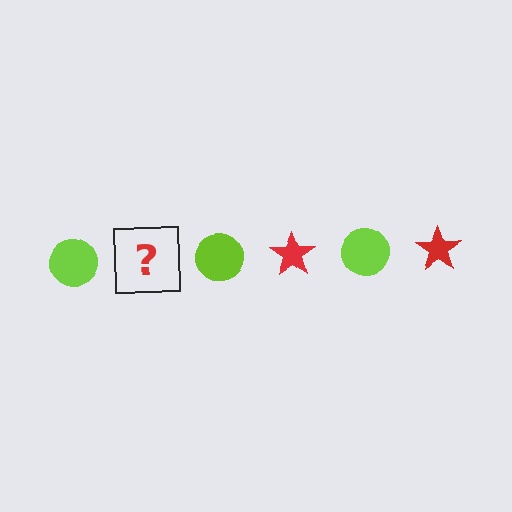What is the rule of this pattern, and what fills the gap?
The rule is that the pattern alternates between lime circle and red star. The gap should be filled with a red star.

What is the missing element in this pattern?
The missing element is a red star.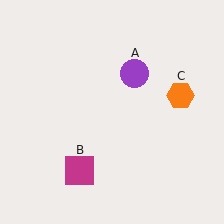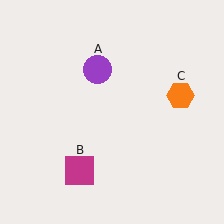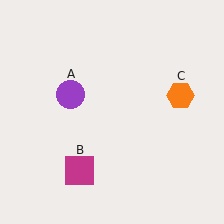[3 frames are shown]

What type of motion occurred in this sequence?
The purple circle (object A) rotated counterclockwise around the center of the scene.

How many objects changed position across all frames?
1 object changed position: purple circle (object A).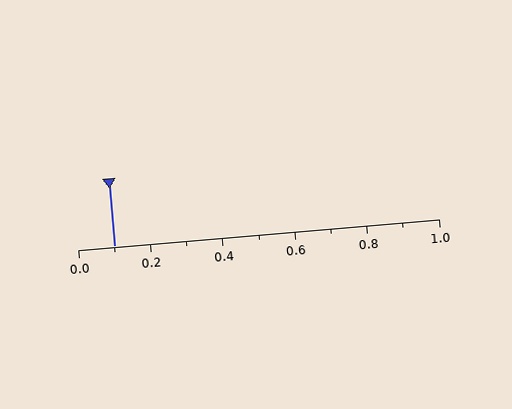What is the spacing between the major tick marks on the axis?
The major ticks are spaced 0.2 apart.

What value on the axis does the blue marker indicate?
The marker indicates approximately 0.1.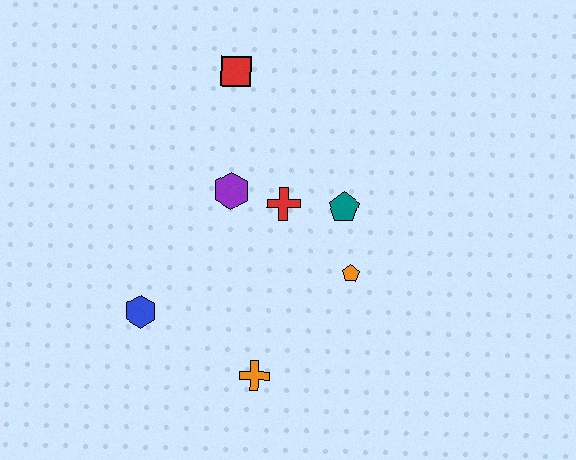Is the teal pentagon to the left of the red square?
No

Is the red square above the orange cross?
Yes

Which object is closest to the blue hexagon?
The orange cross is closest to the blue hexagon.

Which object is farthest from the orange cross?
The red square is farthest from the orange cross.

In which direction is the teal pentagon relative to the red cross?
The teal pentagon is to the right of the red cross.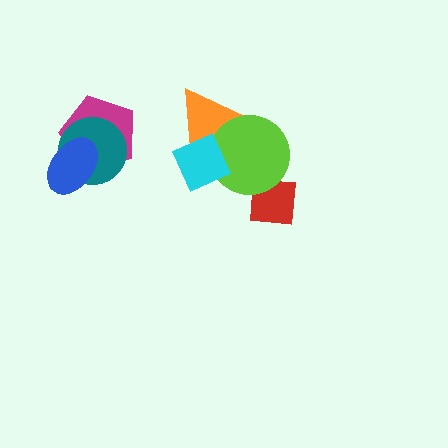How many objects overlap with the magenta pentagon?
2 objects overlap with the magenta pentagon.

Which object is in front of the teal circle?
The blue ellipse is in front of the teal circle.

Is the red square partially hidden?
Yes, it is partially covered by another shape.